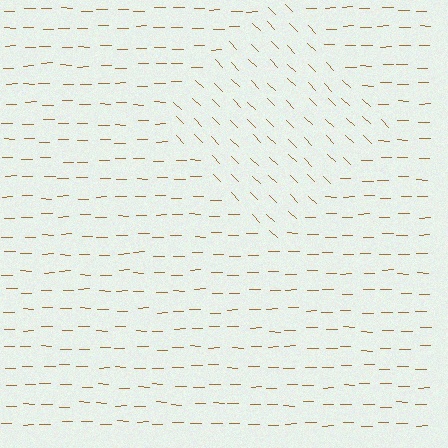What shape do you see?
I see a diamond.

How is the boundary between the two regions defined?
The boundary is defined purely by a change in line orientation (approximately 45 degrees difference). All lines are the same color and thickness.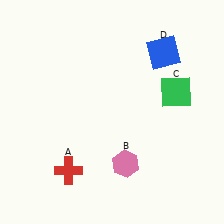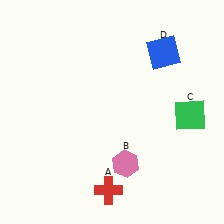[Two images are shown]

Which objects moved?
The objects that moved are: the red cross (A), the green square (C).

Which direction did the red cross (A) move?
The red cross (A) moved right.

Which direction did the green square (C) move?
The green square (C) moved down.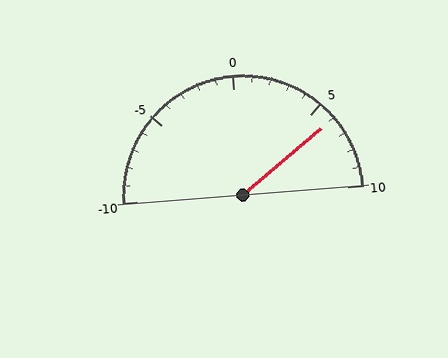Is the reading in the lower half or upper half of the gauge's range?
The reading is in the upper half of the range (-10 to 10).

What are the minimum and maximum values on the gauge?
The gauge ranges from -10 to 10.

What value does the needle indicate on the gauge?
The needle indicates approximately 6.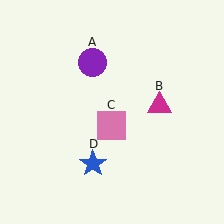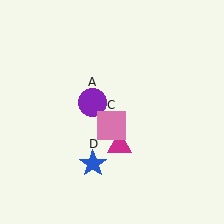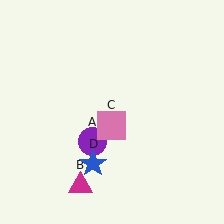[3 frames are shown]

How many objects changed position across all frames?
2 objects changed position: purple circle (object A), magenta triangle (object B).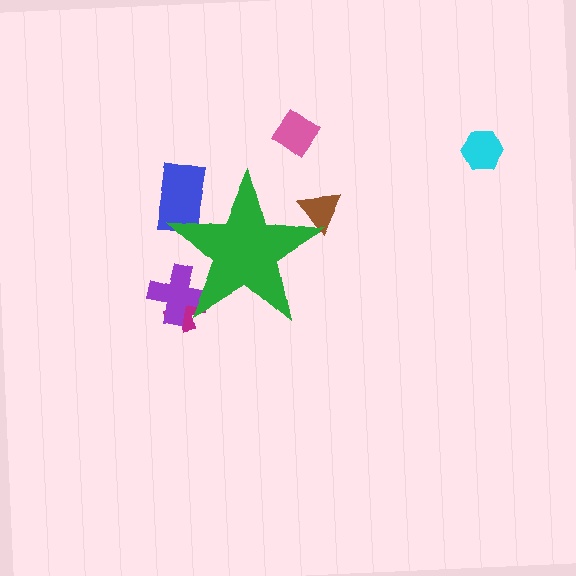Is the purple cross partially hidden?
Yes, the purple cross is partially hidden behind the green star.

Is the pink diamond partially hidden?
No, the pink diamond is fully visible.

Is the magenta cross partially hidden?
Yes, the magenta cross is partially hidden behind the green star.